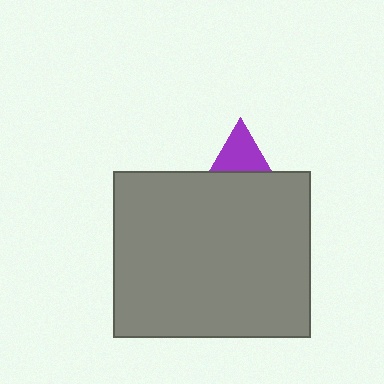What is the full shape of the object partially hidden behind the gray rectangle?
The partially hidden object is a purple triangle.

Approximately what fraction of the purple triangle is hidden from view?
Roughly 64% of the purple triangle is hidden behind the gray rectangle.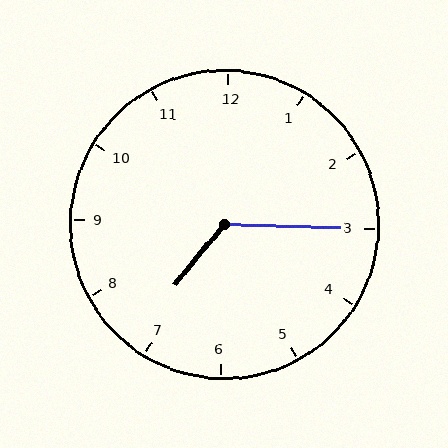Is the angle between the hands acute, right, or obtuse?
It is obtuse.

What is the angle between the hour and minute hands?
Approximately 128 degrees.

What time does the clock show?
7:15.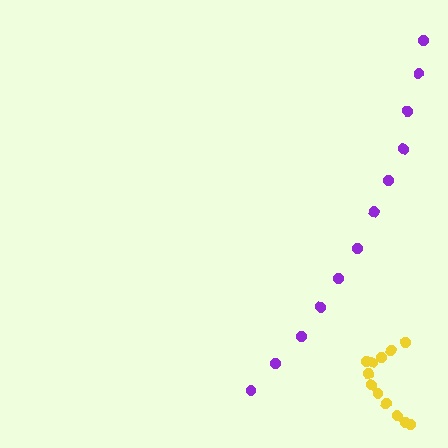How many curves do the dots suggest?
There are 2 distinct paths.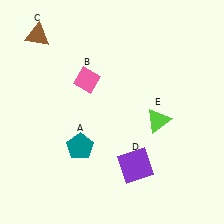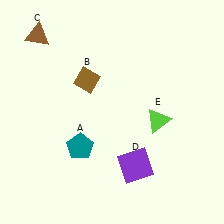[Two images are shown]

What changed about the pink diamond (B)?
In Image 1, B is pink. In Image 2, it changed to brown.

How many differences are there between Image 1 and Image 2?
There is 1 difference between the two images.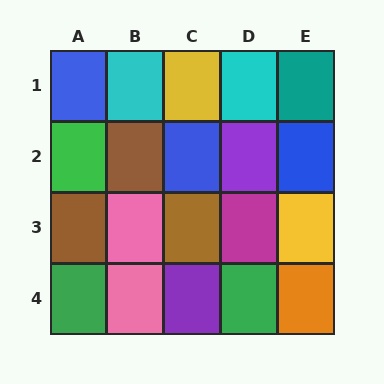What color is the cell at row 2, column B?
Brown.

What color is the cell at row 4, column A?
Green.